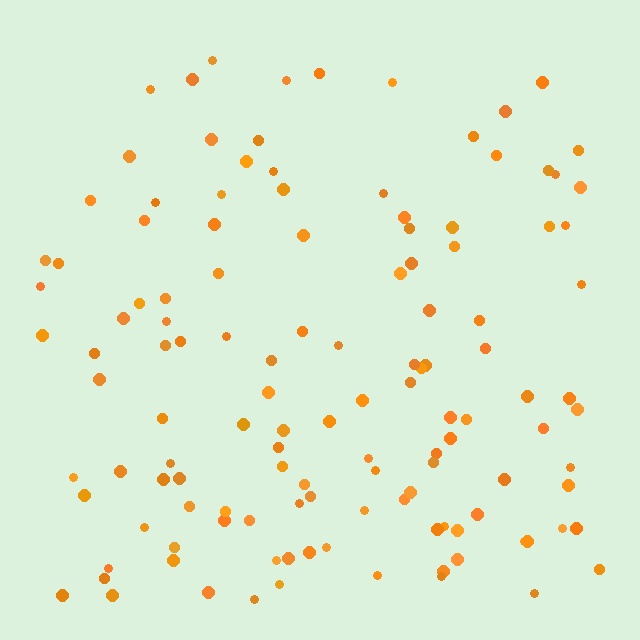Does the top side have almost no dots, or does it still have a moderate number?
Still a moderate number, just noticeably fewer than the bottom.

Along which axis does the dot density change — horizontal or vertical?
Vertical.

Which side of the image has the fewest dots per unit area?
The top.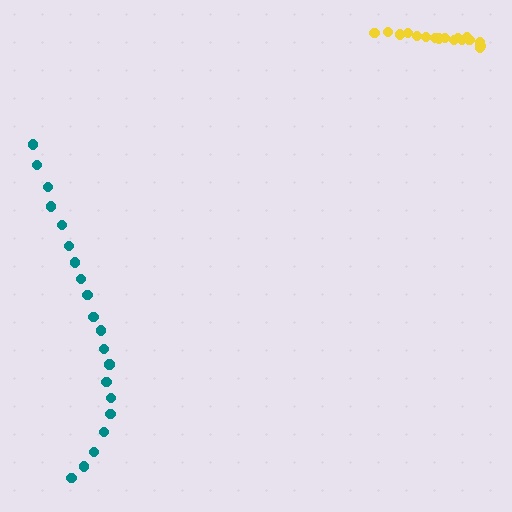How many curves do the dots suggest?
There are 2 distinct paths.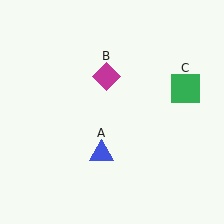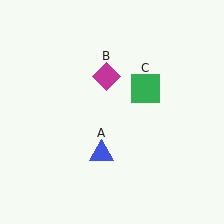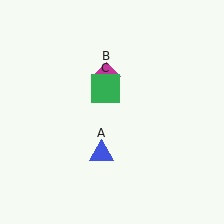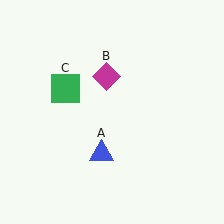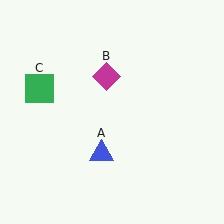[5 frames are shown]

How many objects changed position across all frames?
1 object changed position: green square (object C).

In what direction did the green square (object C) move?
The green square (object C) moved left.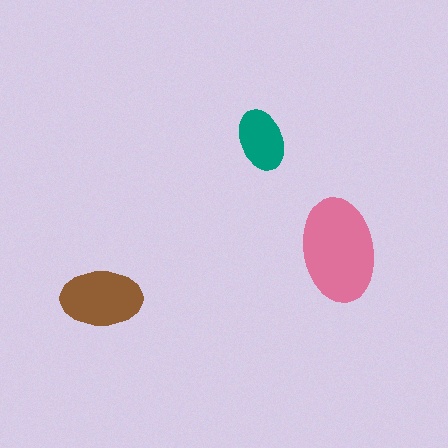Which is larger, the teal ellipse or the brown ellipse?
The brown one.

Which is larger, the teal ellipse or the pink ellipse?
The pink one.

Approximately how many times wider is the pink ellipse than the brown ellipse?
About 1.5 times wider.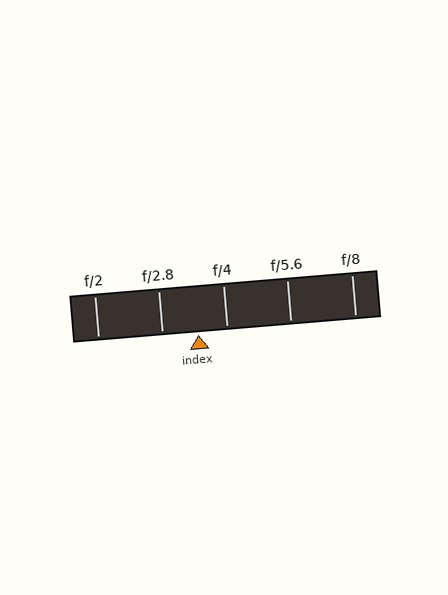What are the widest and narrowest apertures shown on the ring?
The widest aperture shown is f/2 and the narrowest is f/8.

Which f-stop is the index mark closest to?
The index mark is closest to f/4.